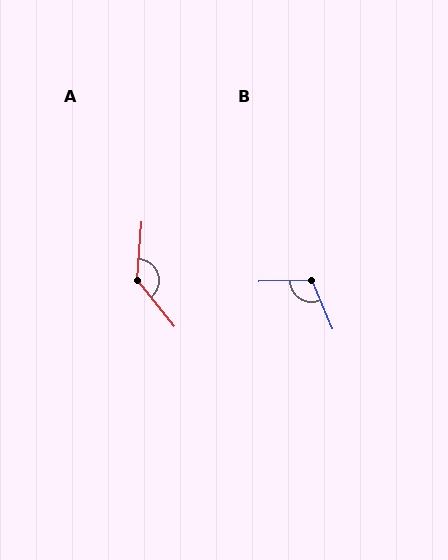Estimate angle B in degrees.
Approximately 111 degrees.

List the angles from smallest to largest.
B (111°), A (136°).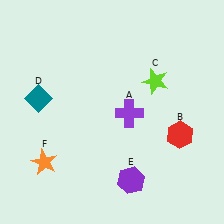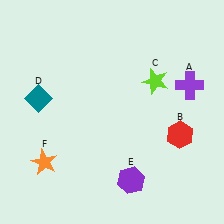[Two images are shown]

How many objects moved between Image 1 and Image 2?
1 object moved between the two images.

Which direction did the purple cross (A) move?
The purple cross (A) moved right.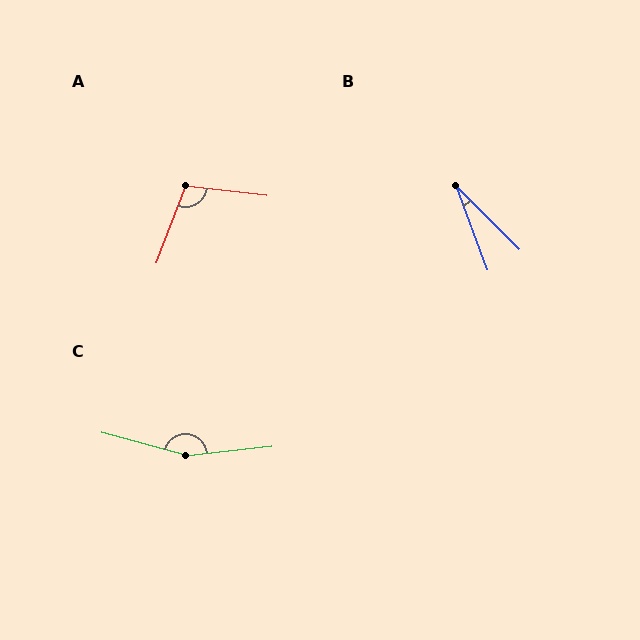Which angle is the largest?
C, at approximately 159 degrees.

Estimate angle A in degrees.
Approximately 104 degrees.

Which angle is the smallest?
B, at approximately 25 degrees.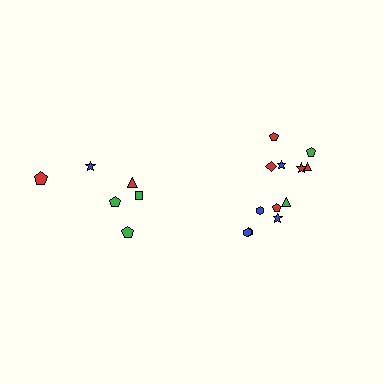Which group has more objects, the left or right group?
The right group.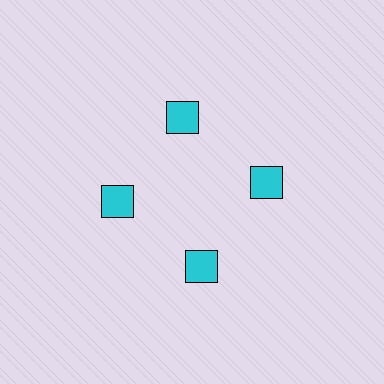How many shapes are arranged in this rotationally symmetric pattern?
There are 4 shapes, arranged in 4 groups of 1.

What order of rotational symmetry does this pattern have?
This pattern has 4-fold rotational symmetry.